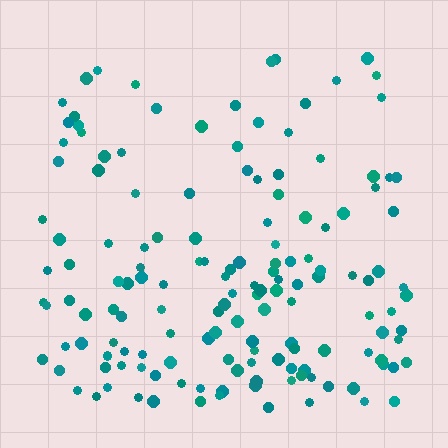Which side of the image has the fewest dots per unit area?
The top.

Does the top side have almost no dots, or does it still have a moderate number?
Still a moderate number, just noticeably fewer than the bottom.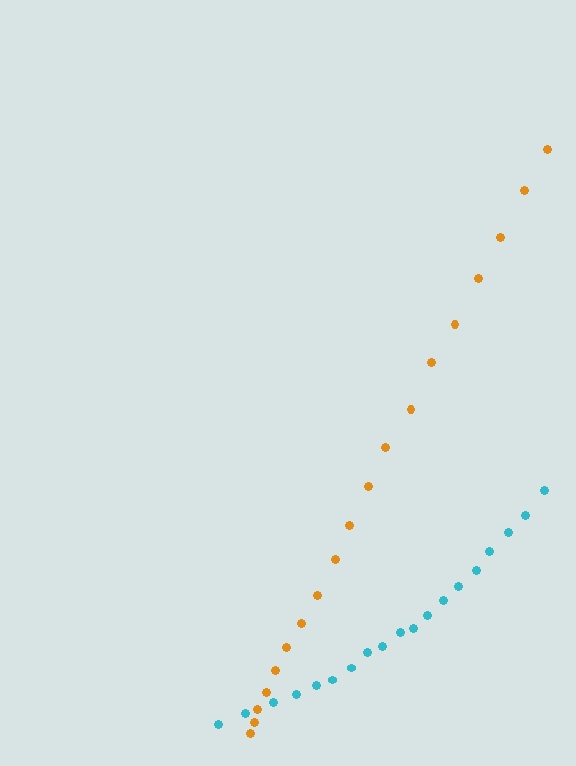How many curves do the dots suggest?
There are 2 distinct paths.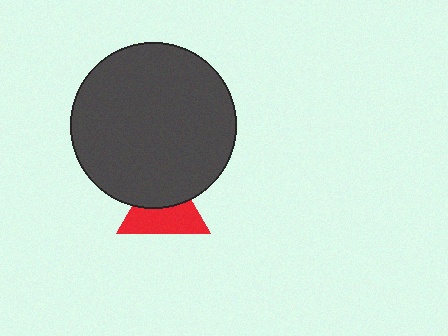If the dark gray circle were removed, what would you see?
You would see the complete red triangle.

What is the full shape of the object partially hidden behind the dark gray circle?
The partially hidden object is a red triangle.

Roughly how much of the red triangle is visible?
About half of it is visible (roughly 55%).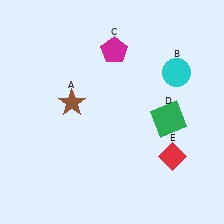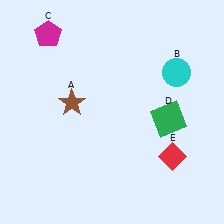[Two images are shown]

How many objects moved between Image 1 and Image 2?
1 object moved between the two images.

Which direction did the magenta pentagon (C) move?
The magenta pentagon (C) moved left.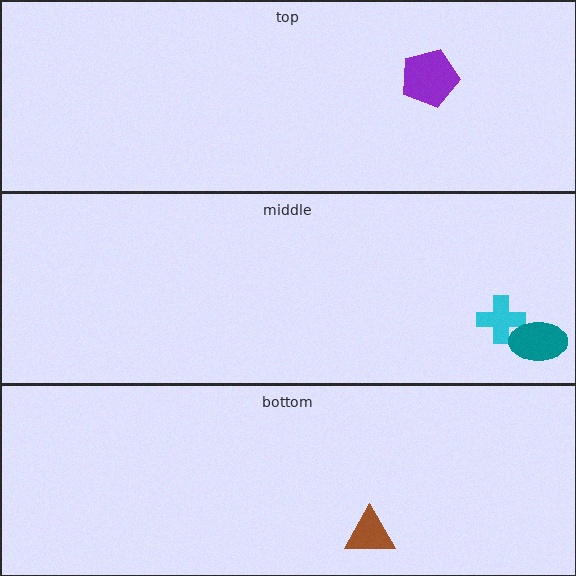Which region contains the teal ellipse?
The middle region.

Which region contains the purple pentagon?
The top region.